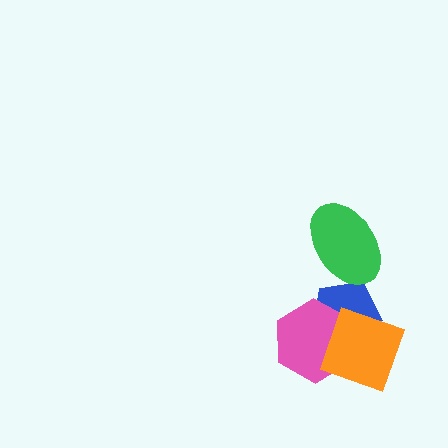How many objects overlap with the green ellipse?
1 object overlaps with the green ellipse.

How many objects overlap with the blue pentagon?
3 objects overlap with the blue pentagon.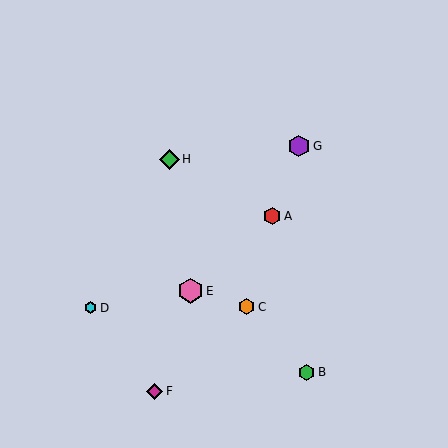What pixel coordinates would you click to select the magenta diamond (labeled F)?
Click at (155, 391) to select the magenta diamond F.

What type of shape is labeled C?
Shape C is an orange hexagon.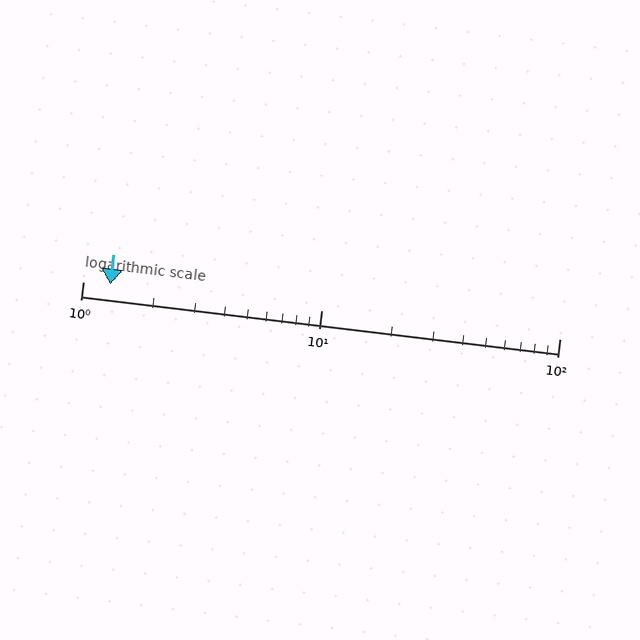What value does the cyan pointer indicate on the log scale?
The pointer indicates approximately 1.3.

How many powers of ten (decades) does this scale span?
The scale spans 2 decades, from 1 to 100.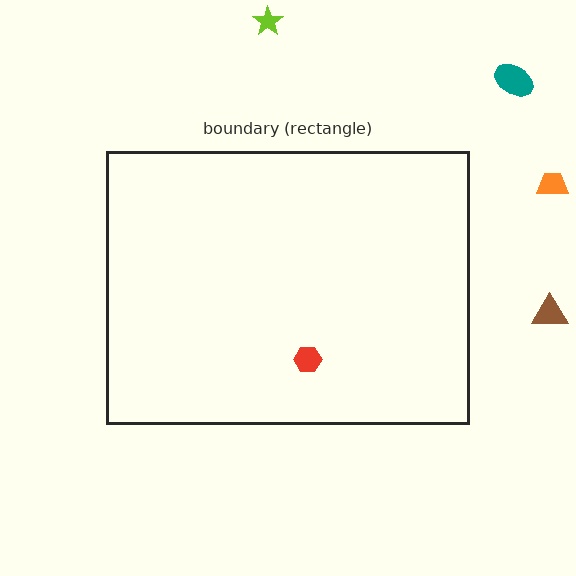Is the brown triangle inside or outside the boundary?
Outside.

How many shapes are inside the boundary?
1 inside, 4 outside.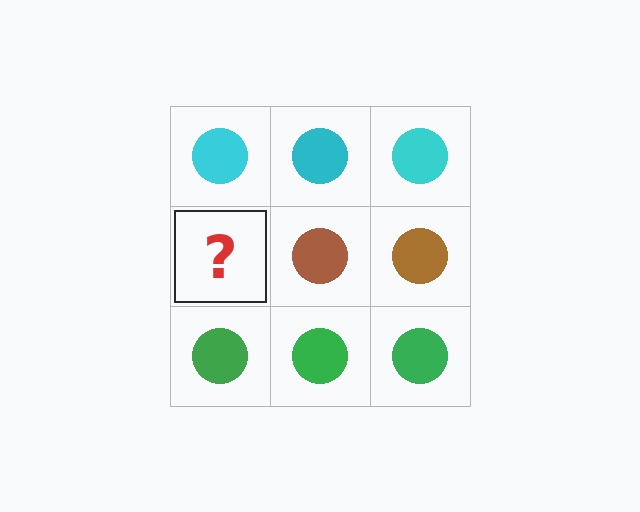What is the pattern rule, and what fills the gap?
The rule is that each row has a consistent color. The gap should be filled with a brown circle.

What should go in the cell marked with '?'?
The missing cell should contain a brown circle.